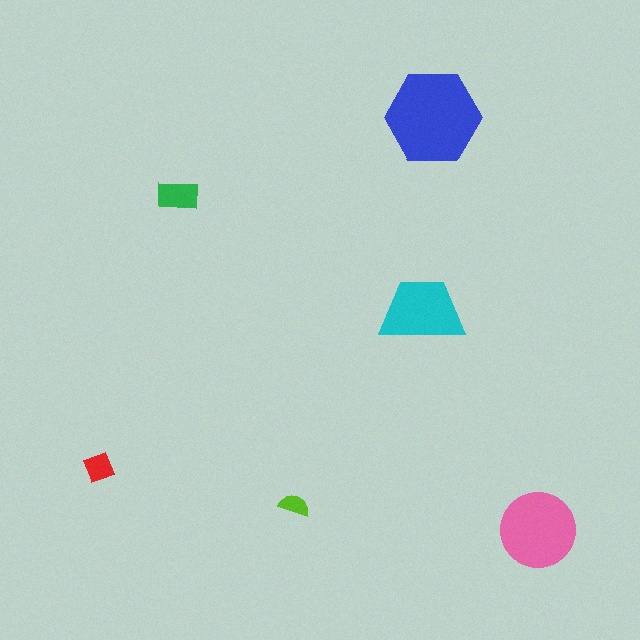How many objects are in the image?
There are 6 objects in the image.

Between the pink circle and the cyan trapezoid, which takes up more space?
The pink circle.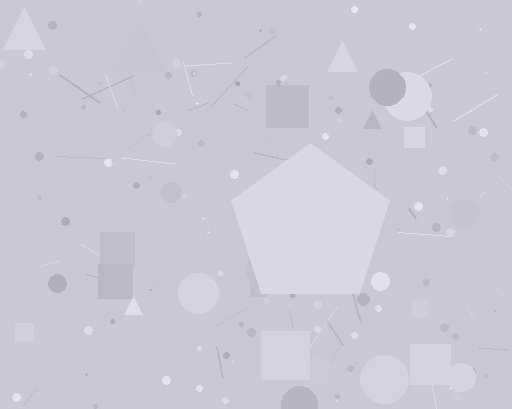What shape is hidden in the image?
A pentagon is hidden in the image.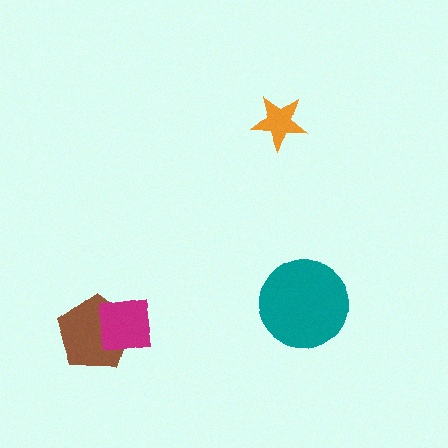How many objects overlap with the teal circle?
0 objects overlap with the teal circle.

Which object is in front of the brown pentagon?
The magenta square is in front of the brown pentagon.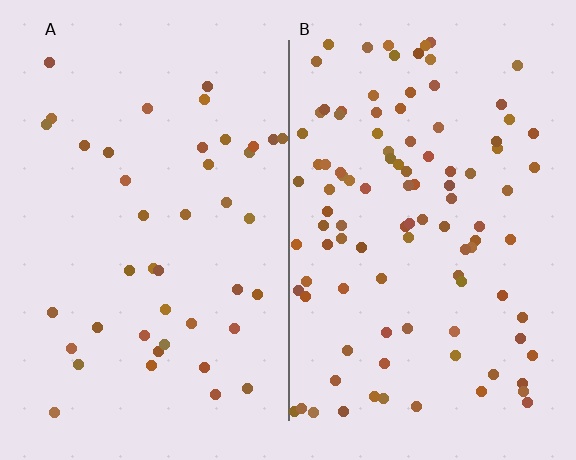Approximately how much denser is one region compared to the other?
Approximately 2.4× — region B over region A.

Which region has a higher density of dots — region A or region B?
B (the right).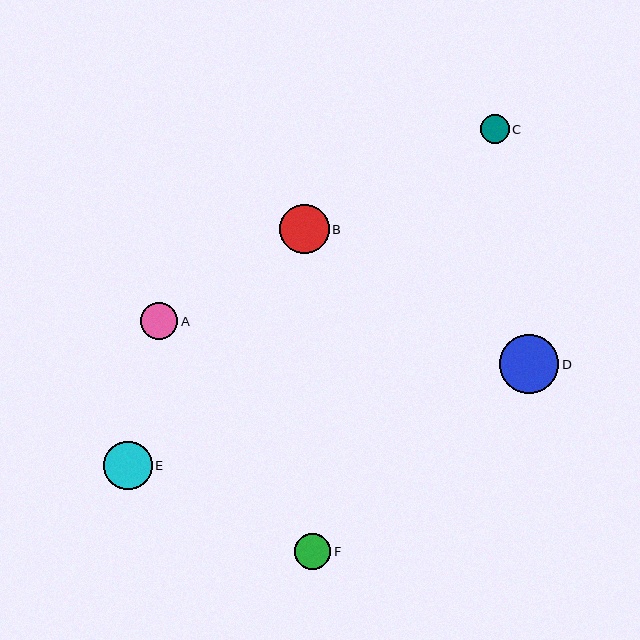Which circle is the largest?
Circle D is the largest with a size of approximately 59 pixels.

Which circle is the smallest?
Circle C is the smallest with a size of approximately 28 pixels.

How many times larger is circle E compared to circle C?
Circle E is approximately 1.7 times the size of circle C.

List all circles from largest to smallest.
From largest to smallest: D, B, E, A, F, C.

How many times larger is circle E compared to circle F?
Circle E is approximately 1.3 times the size of circle F.